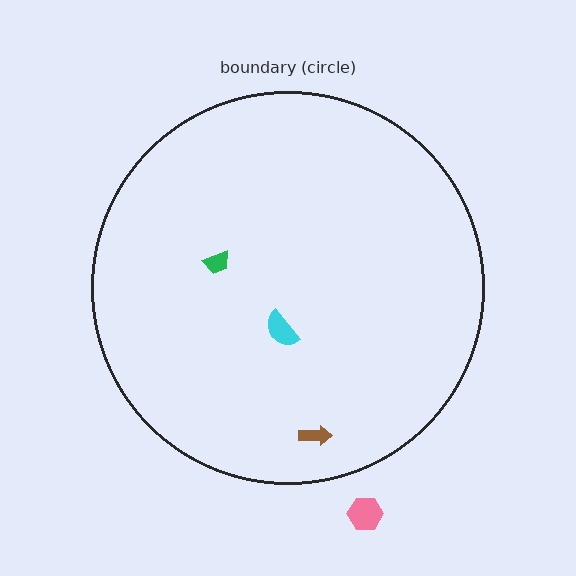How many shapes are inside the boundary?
3 inside, 1 outside.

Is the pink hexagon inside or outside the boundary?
Outside.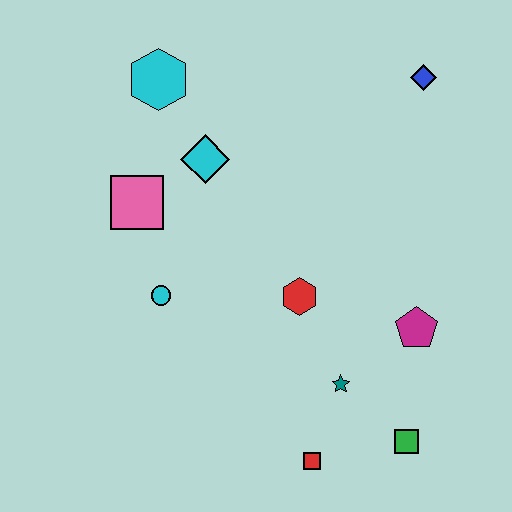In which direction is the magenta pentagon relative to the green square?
The magenta pentagon is above the green square.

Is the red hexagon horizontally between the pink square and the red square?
Yes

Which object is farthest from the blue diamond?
The red square is farthest from the blue diamond.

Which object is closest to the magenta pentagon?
The teal star is closest to the magenta pentagon.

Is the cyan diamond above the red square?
Yes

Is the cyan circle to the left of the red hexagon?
Yes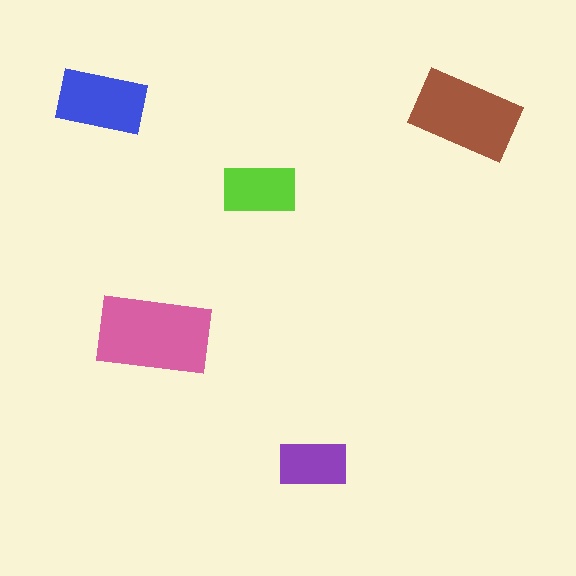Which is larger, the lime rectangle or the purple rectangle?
The lime one.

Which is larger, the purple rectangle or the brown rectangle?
The brown one.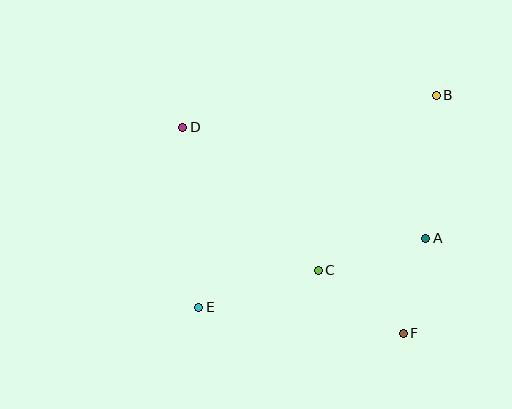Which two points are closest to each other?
Points A and F are closest to each other.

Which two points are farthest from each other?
Points B and E are farthest from each other.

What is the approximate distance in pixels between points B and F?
The distance between B and F is approximately 240 pixels.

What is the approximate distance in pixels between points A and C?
The distance between A and C is approximately 112 pixels.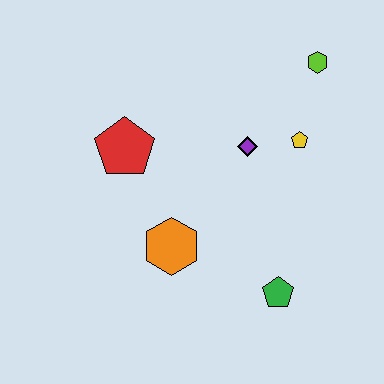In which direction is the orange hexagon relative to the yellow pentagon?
The orange hexagon is to the left of the yellow pentagon.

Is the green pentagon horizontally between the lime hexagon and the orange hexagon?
Yes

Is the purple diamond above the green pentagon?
Yes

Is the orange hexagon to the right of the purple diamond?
No